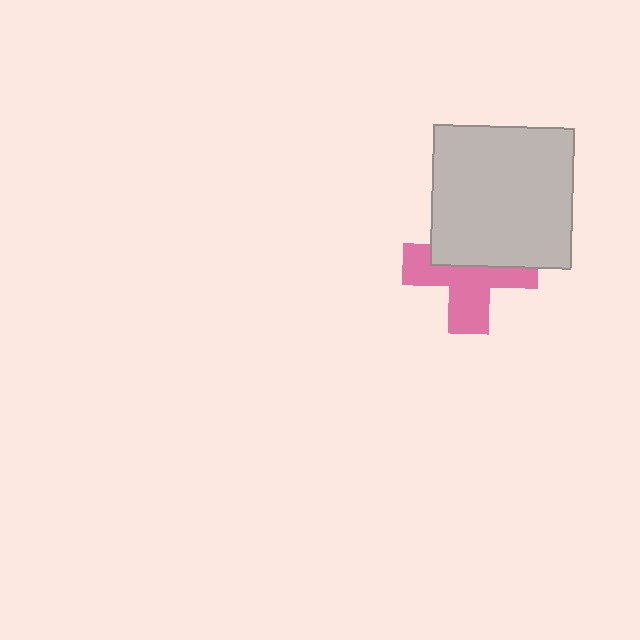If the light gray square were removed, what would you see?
You would see the complete pink cross.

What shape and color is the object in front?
The object in front is a light gray square.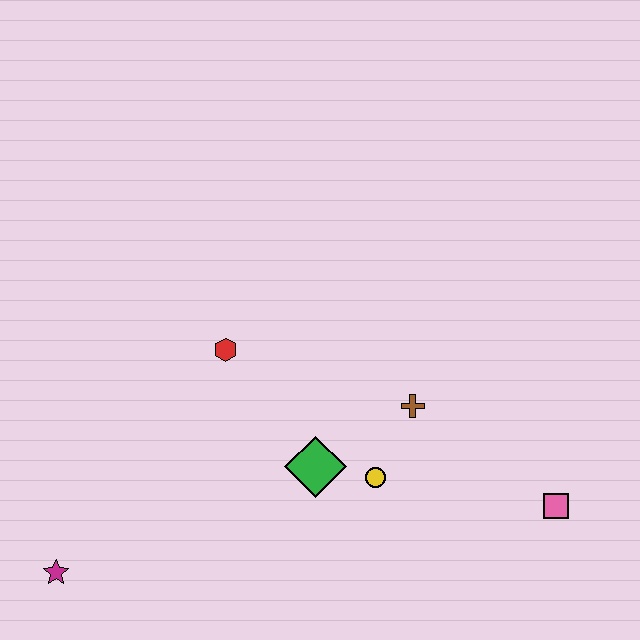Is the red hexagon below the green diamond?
No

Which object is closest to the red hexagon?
The green diamond is closest to the red hexagon.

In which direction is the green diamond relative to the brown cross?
The green diamond is to the left of the brown cross.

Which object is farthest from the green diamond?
The magenta star is farthest from the green diamond.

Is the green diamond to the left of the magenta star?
No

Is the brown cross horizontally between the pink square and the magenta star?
Yes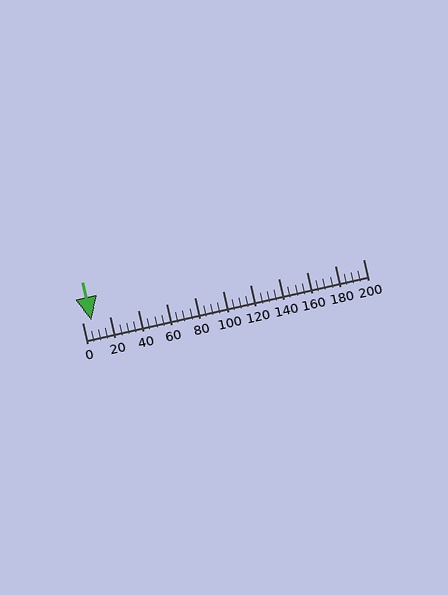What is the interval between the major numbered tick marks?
The major tick marks are spaced 20 units apart.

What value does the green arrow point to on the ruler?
The green arrow points to approximately 7.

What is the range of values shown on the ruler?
The ruler shows values from 0 to 200.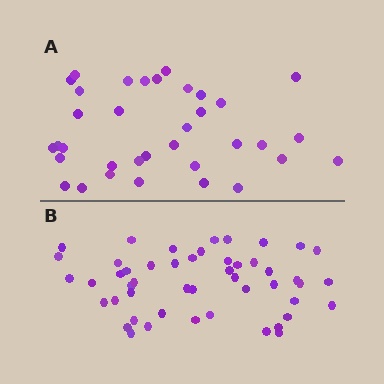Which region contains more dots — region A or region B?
Region B (the bottom region) has more dots.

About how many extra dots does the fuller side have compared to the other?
Region B has approximately 15 more dots than region A.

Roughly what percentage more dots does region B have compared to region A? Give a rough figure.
About 40% more.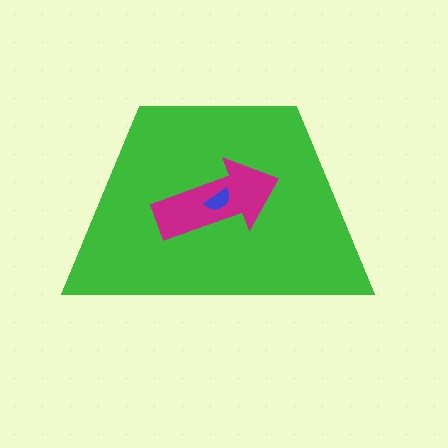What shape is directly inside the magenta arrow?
The blue semicircle.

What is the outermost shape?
The green trapezoid.